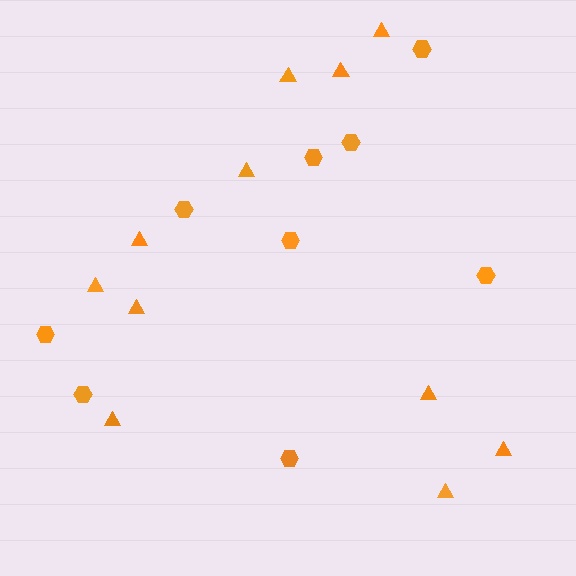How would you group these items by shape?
There are 2 groups: one group of triangles (11) and one group of hexagons (9).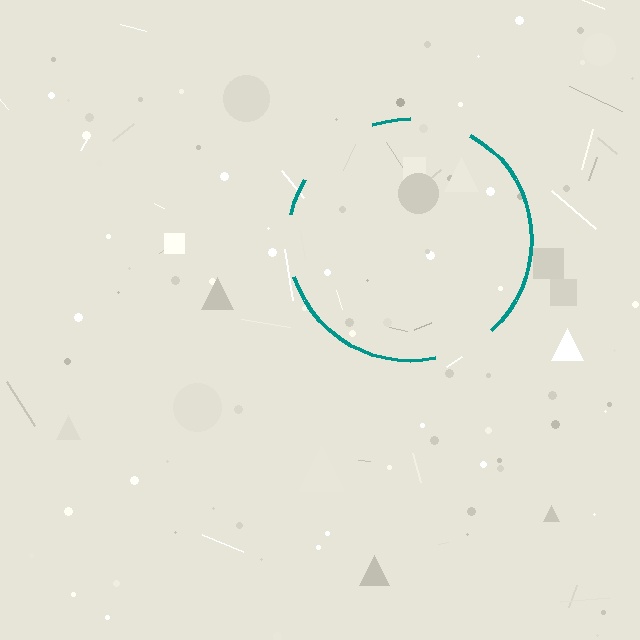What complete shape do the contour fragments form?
The contour fragments form a circle.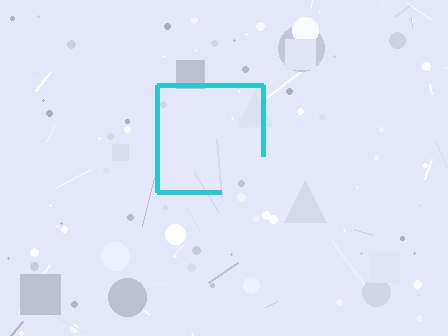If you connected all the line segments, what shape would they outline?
They would outline a square.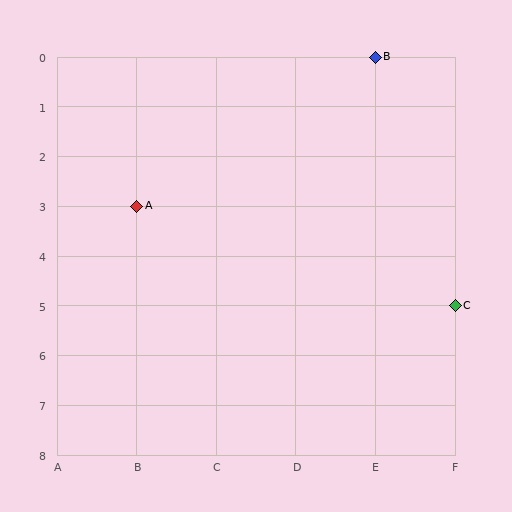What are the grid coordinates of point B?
Point B is at grid coordinates (E, 0).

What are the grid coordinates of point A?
Point A is at grid coordinates (B, 3).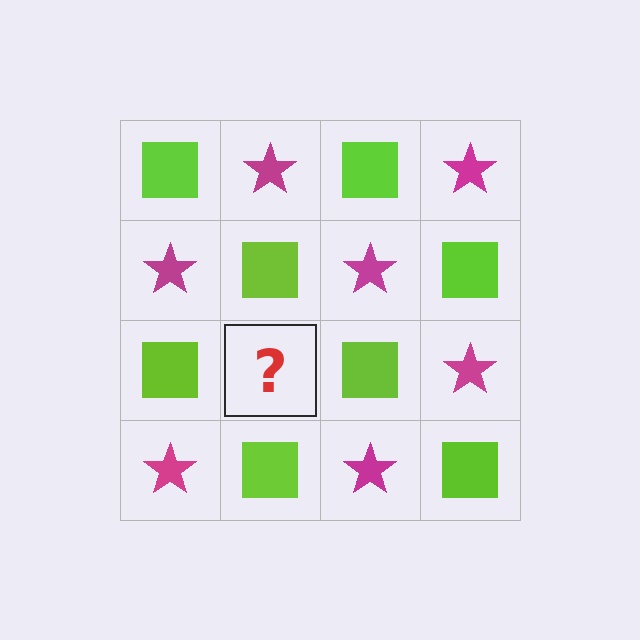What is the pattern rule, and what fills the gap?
The rule is that it alternates lime square and magenta star in a checkerboard pattern. The gap should be filled with a magenta star.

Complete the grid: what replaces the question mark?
The question mark should be replaced with a magenta star.